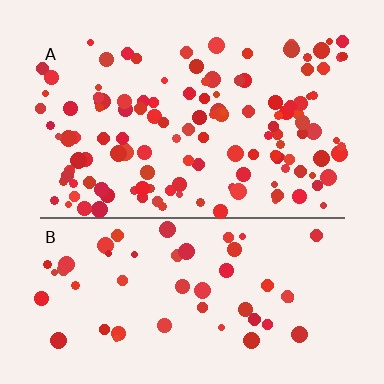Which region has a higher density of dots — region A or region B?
A (the top).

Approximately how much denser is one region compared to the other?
Approximately 2.5× — region A over region B.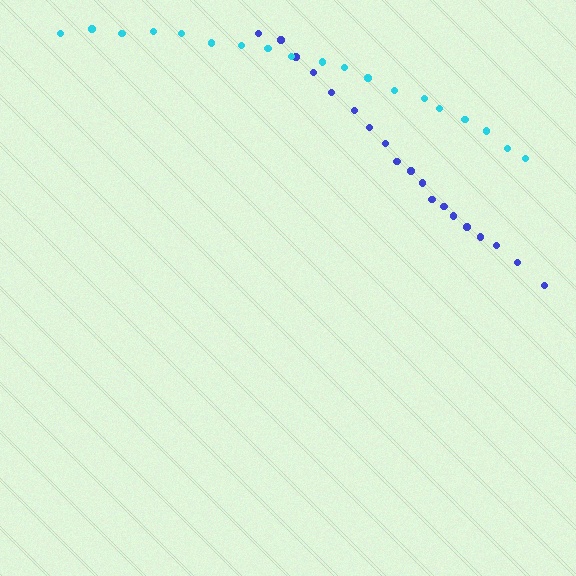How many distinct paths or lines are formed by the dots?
There are 2 distinct paths.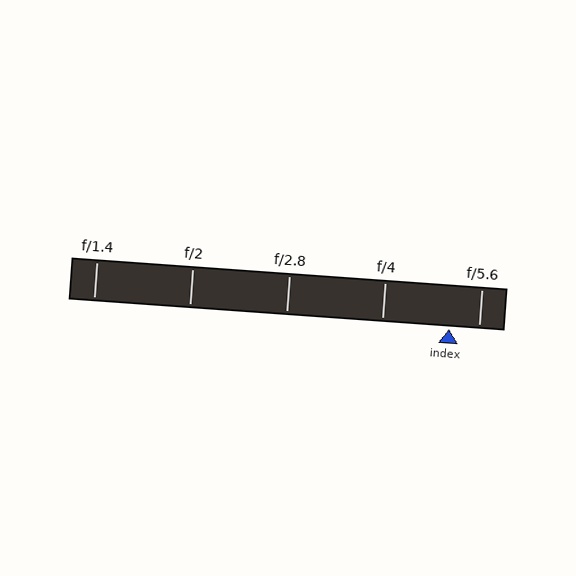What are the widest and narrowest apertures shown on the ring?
The widest aperture shown is f/1.4 and the narrowest is f/5.6.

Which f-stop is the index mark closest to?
The index mark is closest to f/5.6.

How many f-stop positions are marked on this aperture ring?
There are 5 f-stop positions marked.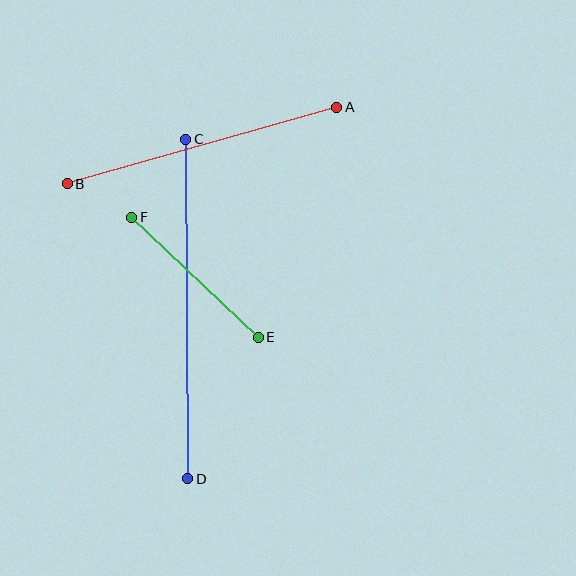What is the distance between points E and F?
The distance is approximately 175 pixels.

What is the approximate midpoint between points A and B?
The midpoint is at approximately (202, 145) pixels.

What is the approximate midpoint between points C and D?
The midpoint is at approximately (187, 309) pixels.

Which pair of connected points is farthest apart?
Points C and D are farthest apart.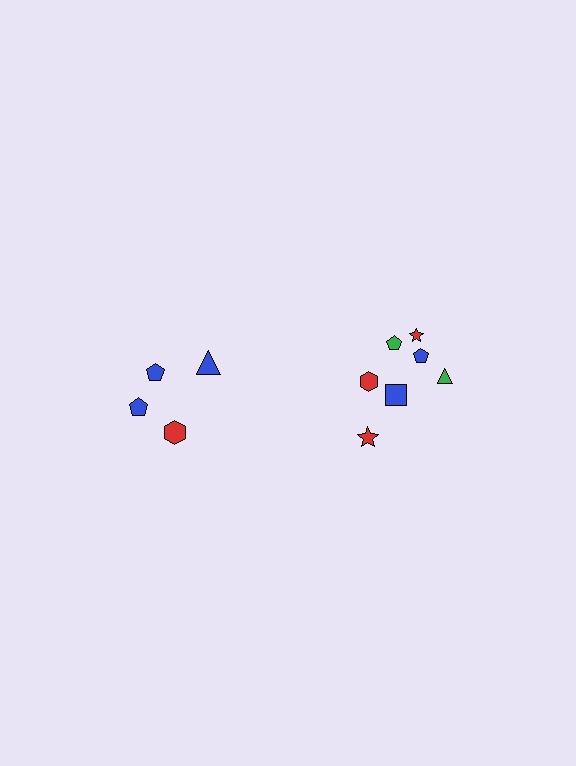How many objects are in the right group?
There are 7 objects.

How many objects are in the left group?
There are 4 objects.